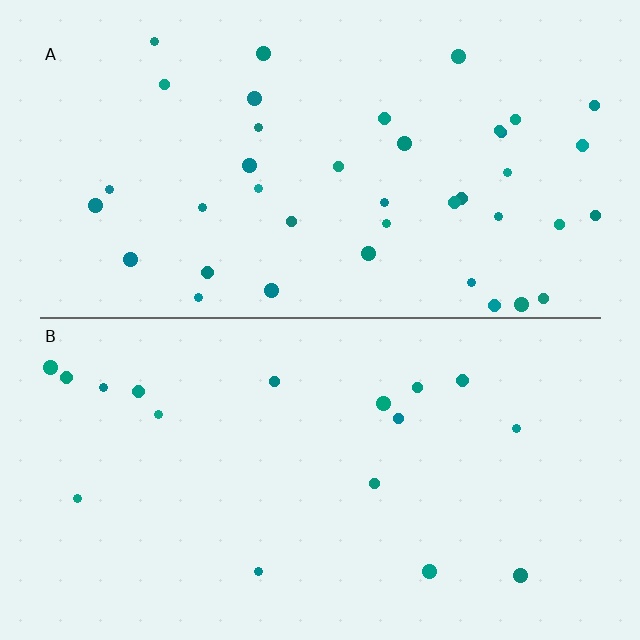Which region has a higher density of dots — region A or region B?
A (the top).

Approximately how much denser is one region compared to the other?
Approximately 2.2× — region A over region B.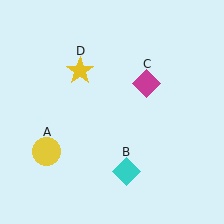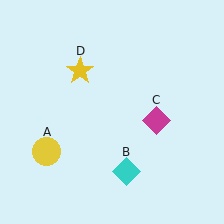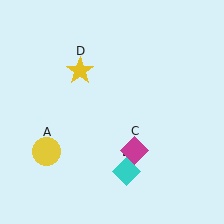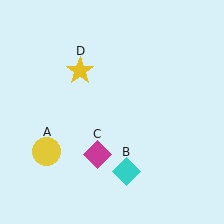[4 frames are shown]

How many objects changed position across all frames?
1 object changed position: magenta diamond (object C).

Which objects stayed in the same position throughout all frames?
Yellow circle (object A) and cyan diamond (object B) and yellow star (object D) remained stationary.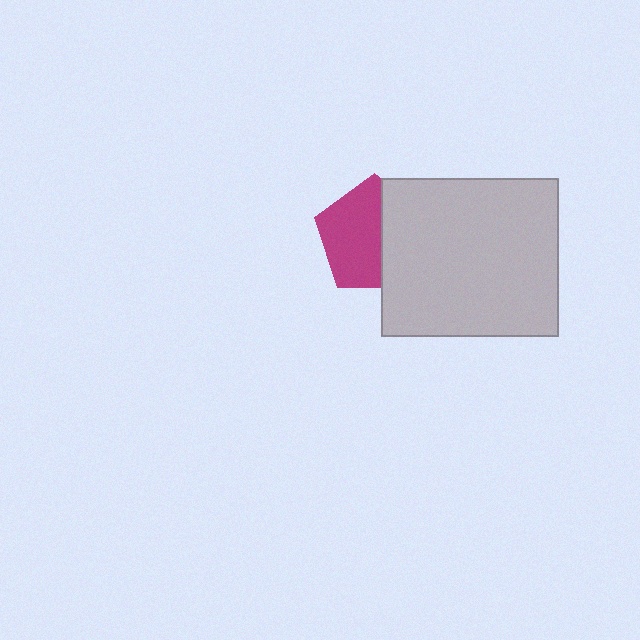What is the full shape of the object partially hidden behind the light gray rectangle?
The partially hidden object is a magenta pentagon.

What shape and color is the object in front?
The object in front is a light gray rectangle.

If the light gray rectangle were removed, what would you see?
You would see the complete magenta pentagon.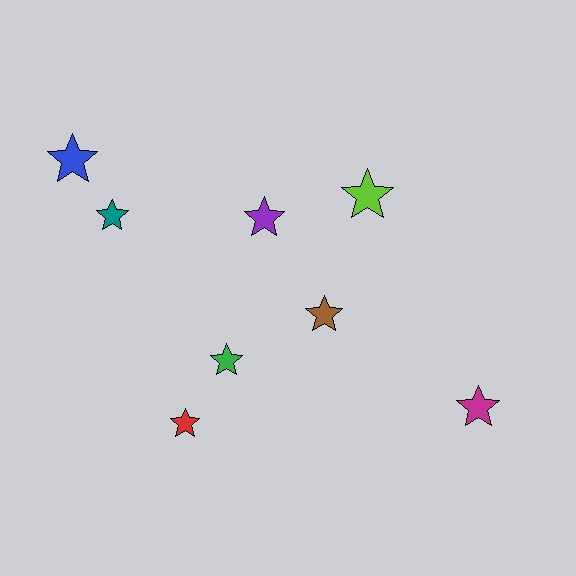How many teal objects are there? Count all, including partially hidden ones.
There is 1 teal object.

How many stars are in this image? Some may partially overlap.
There are 8 stars.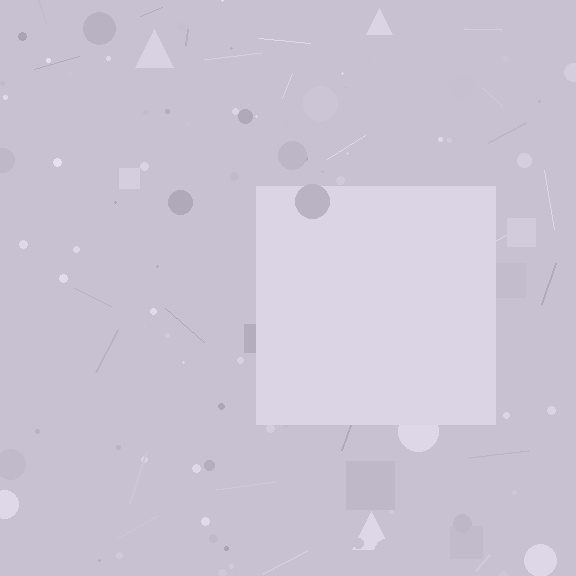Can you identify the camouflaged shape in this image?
The camouflaged shape is a square.